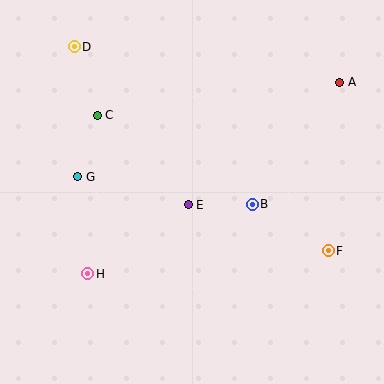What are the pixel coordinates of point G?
Point G is at (78, 177).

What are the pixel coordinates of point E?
Point E is at (188, 205).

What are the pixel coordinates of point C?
Point C is at (97, 115).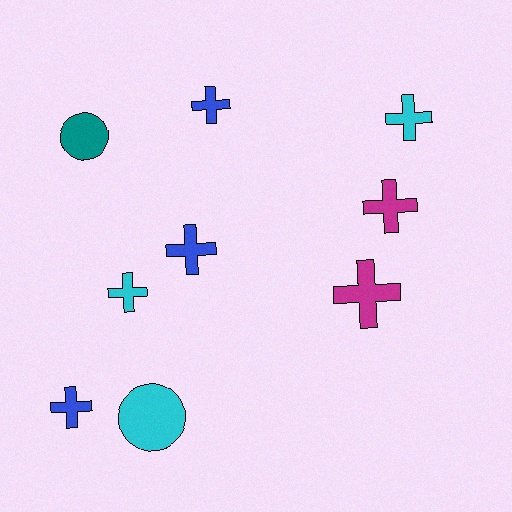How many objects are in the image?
There are 9 objects.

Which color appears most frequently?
Blue, with 3 objects.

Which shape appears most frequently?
Cross, with 7 objects.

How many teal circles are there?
There is 1 teal circle.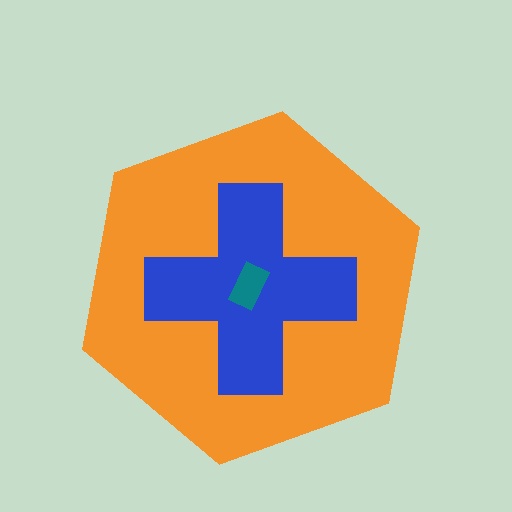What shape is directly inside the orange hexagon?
The blue cross.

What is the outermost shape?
The orange hexagon.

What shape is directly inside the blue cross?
The teal rectangle.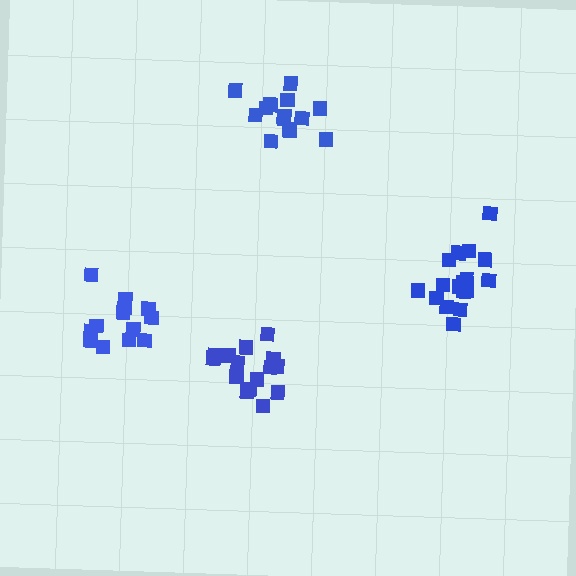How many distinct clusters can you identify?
There are 4 distinct clusters.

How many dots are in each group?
Group 1: 20 dots, Group 2: 14 dots, Group 3: 15 dots, Group 4: 14 dots (63 total).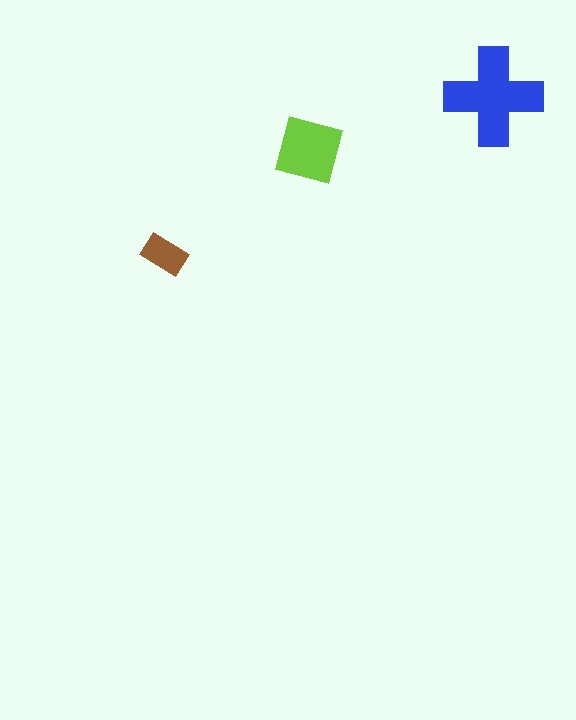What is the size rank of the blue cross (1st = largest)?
1st.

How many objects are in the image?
There are 3 objects in the image.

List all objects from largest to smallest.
The blue cross, the lime square, the brown rectangle.